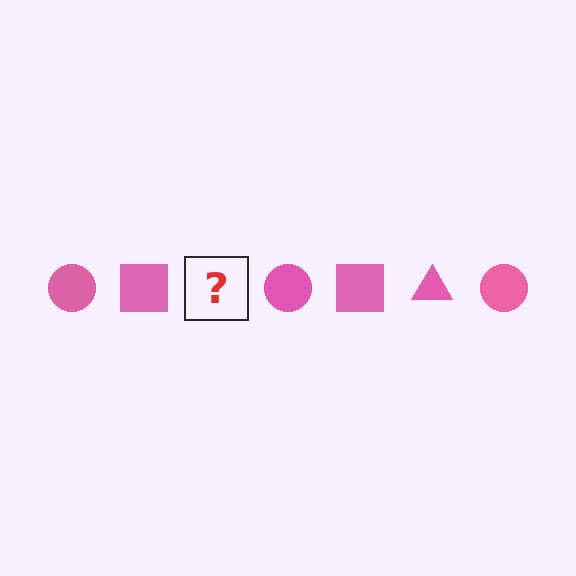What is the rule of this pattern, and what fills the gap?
The rule is that the pattern cycles through circle, square, triangle shapes in pink. The gap should be filled with a pink triangle.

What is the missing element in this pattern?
The missing element is a pink triangle.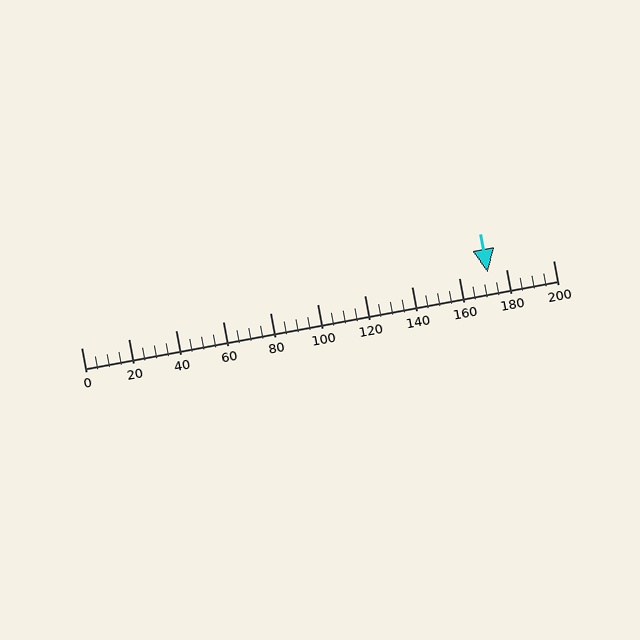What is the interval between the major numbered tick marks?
The major tick marks are spaced 20 units apart.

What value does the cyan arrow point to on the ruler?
The cyan arrow points to approximately 172.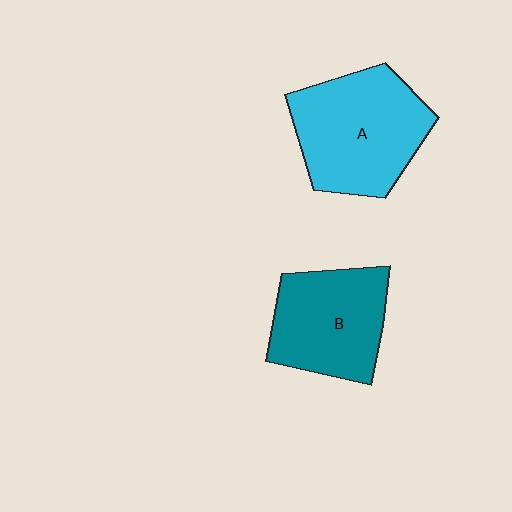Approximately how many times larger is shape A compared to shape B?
Approximately 1.2 times.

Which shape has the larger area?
Shape A (cyan).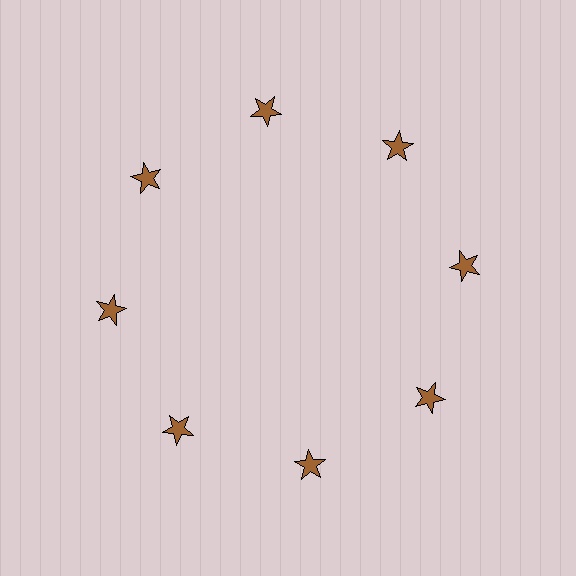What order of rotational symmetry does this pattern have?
This pattern has 8-fold rotational symmetry.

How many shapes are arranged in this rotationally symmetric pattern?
There are 8 shapes, arranged in 8 groups of 1.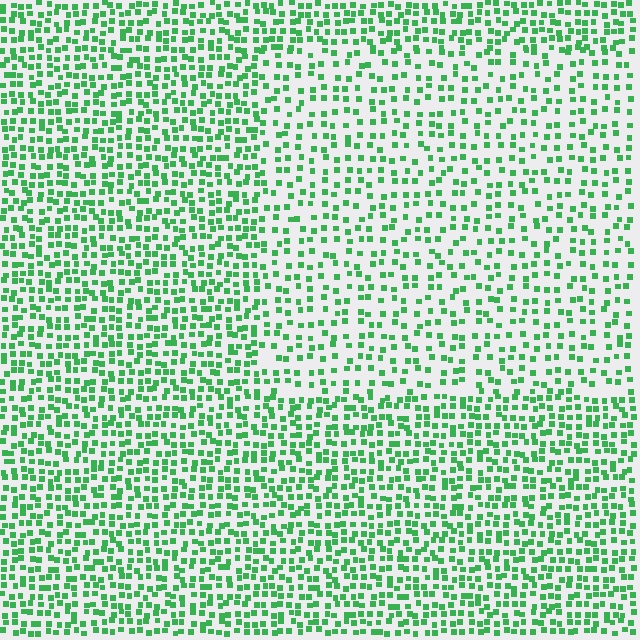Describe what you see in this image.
The image contains small green elements arranged at two different densities. A rectangle-shaped region is visible where the elements are less densely packed than the surrounding area.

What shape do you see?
I see a rectangle.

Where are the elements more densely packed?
The elements are more densely packed outside the rectangle boundary.